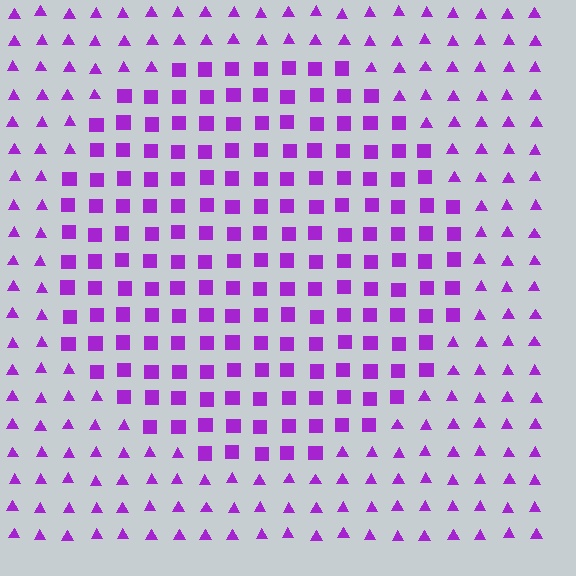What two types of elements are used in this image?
The image uses squares inside the circle region and triangles outside it.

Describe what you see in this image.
The image is filled with small purple elements arranged in a uniform grid. A circle-shaped region contains squares, while the surrounding area contains triangles. The boundary is defined purely by the change in element shape.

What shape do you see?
I see a circle.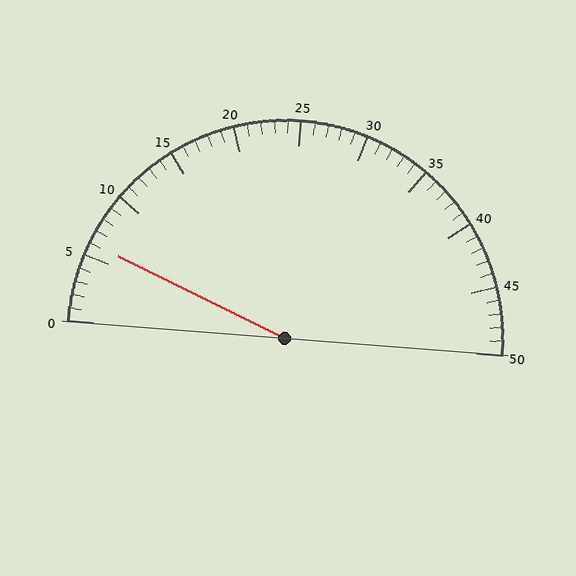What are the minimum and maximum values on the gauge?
The gauge ranges from 0 to 50.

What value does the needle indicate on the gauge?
The needle indicates approximately 6.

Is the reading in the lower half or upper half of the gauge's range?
The reading is in the lower half of the range (0 to 50).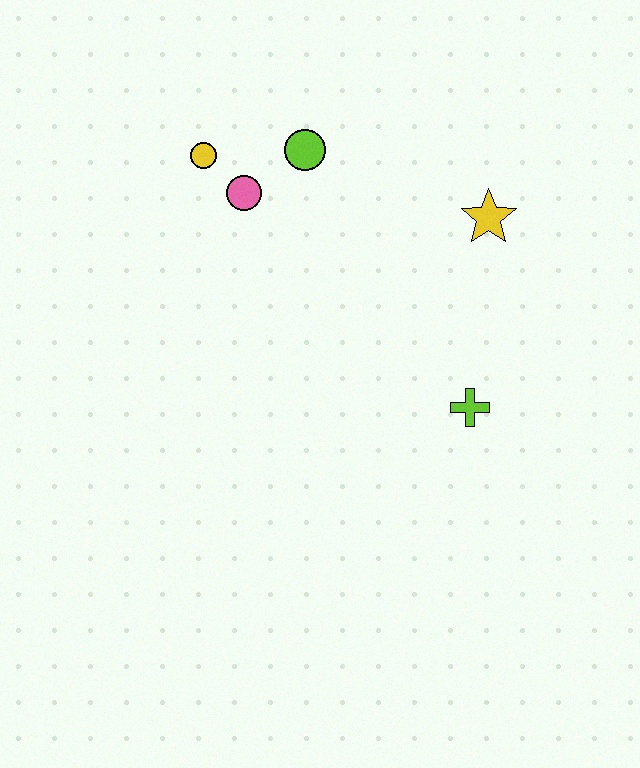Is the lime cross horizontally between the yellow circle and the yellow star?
Yes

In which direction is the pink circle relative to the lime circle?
The pink circle is to the left of the lime circle.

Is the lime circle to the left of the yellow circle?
No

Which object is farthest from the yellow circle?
The lime cross is farthest from the yellow circle.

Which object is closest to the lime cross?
The yellow star is closest to the lime cross.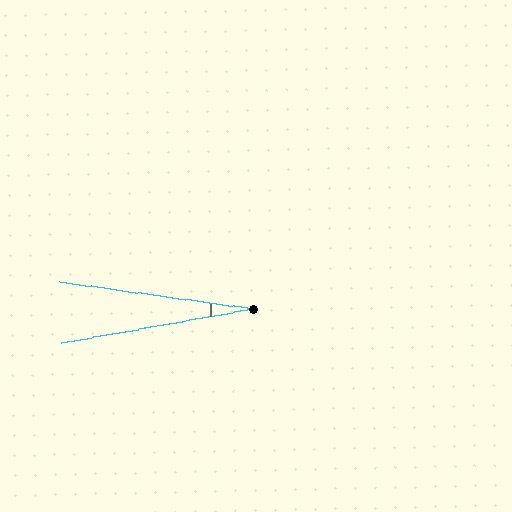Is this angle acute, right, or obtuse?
It is acute.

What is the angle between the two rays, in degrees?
Approximately 18 degrees.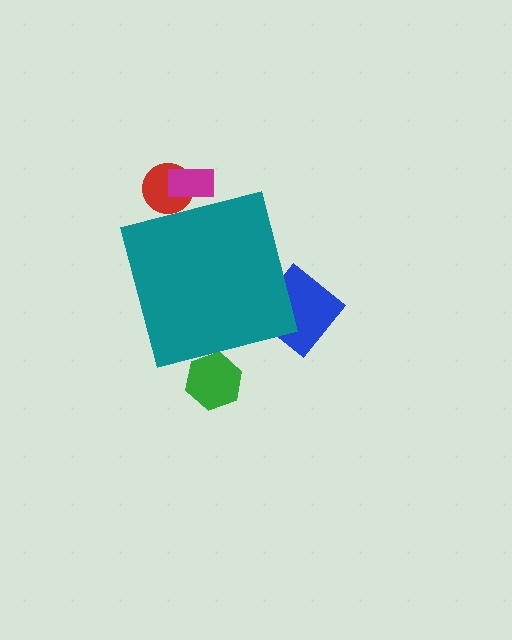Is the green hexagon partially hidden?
Yes, the green hexagon is partially hidden behind the teal square.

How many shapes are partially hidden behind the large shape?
4 shapes are partially hidden.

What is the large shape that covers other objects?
A teal square.